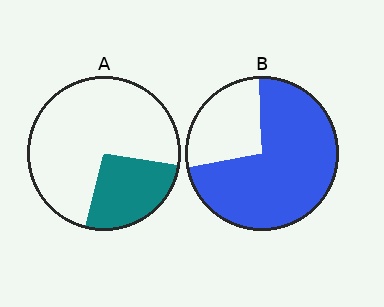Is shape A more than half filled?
No.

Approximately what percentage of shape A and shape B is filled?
A is approximately 25% and B is approximately 75%.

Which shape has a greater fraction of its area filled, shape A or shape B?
Shape B.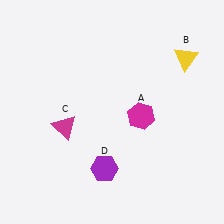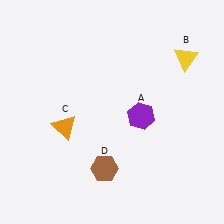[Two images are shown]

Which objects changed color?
A changed from magenta to purple. C changed from magenta to orange. D changed from purple to brown.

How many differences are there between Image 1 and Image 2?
There are 3 differences between the two images.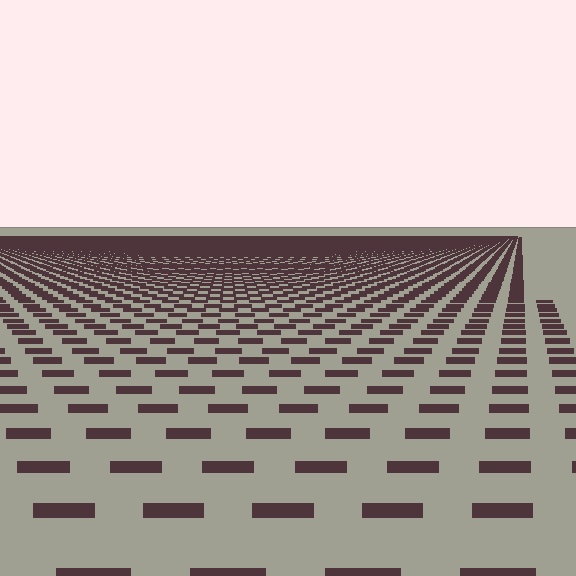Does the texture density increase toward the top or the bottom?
Density increases toward the top.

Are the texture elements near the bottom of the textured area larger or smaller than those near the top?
Larger. Near the bottom, elements are closer to the viewer and appear at a bigger on-screen size.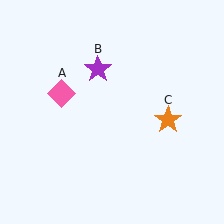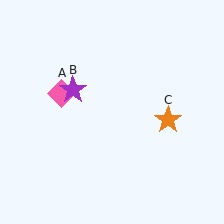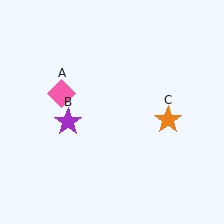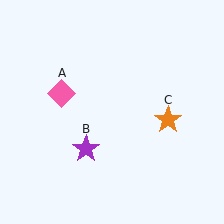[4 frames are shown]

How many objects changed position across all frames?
1 object changed position: purple star (object B).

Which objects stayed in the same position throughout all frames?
Pink diamond (object A) and orange star (object C) remained stationary.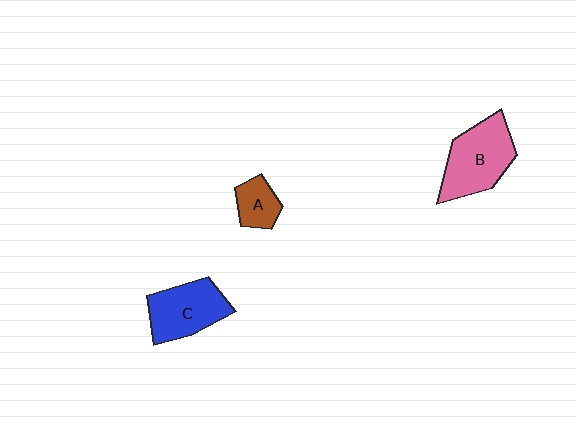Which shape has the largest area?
Shape B (pink).